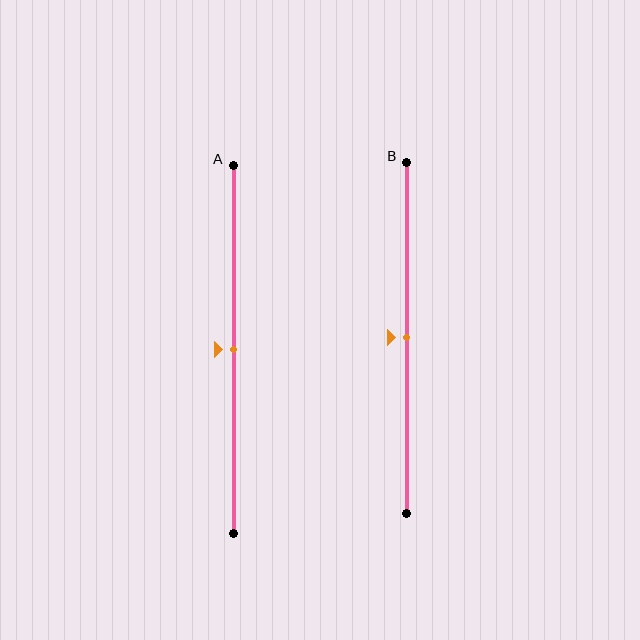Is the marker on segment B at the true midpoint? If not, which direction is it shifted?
Yes, the marker on segment B is at the true midpoint.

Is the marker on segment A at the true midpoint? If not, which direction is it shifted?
Yes, the marker on segment A is at the true midpoint.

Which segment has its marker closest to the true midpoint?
Segment A has its marker closest to the true midpoint.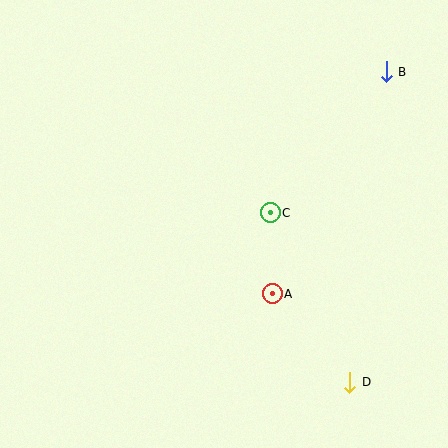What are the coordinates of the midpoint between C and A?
The midpoint between C and A is at (271, 253).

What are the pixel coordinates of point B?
Point B is at (386, 72).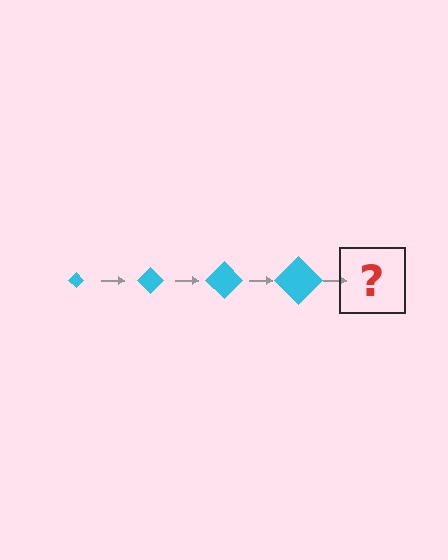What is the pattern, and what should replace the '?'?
The pattern is that the diamond gets progressively larger each step. The '?' should be a cyan diamond, larger than the previous one.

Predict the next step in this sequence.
The next step is a cyan diamond, larger than the previous one.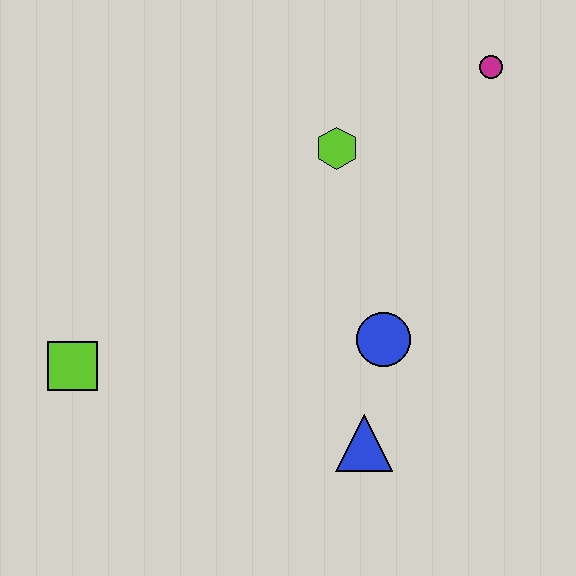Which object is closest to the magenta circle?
The lime hexagon is closest to the magenta circle.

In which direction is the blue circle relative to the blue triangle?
The blue circle is above the blue triangle.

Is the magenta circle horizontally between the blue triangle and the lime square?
No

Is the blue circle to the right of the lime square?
Yes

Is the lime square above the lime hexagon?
No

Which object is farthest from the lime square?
The magenta circle is farthest from the lime square.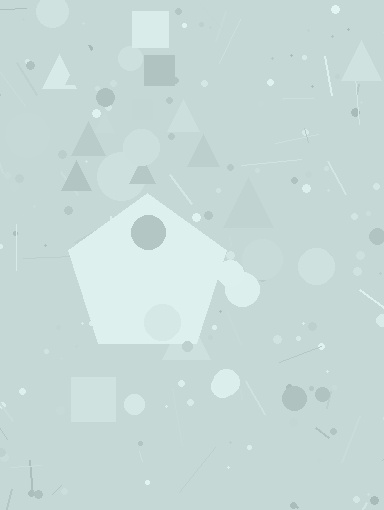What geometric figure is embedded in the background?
A pentagon is embedded in the background.